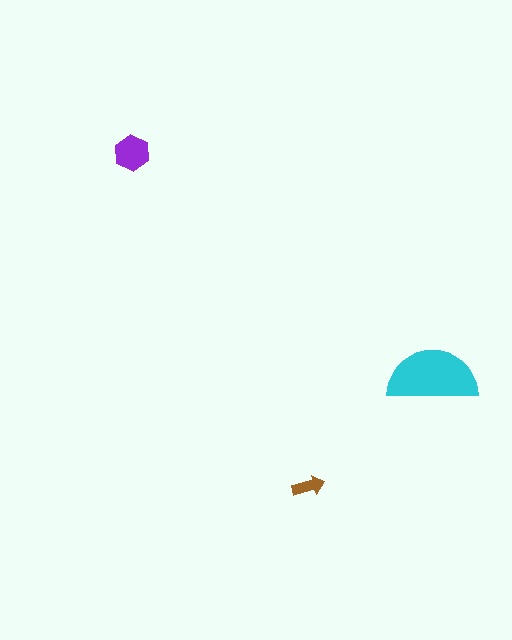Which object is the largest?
The cyan semicircle.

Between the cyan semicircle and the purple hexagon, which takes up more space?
The cyan semicircle.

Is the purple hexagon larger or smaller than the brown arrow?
Larger.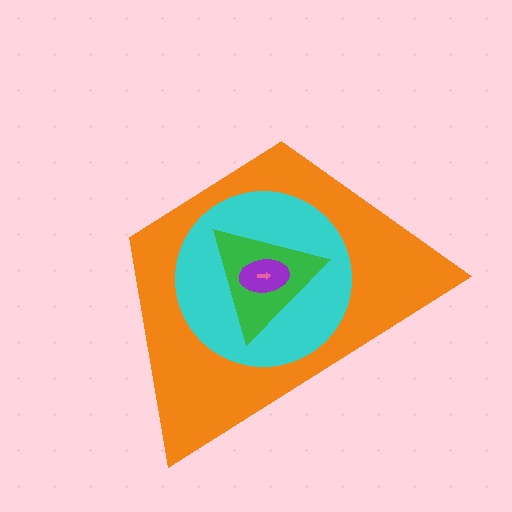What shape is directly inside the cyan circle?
The green triangle.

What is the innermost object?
The pink arrow.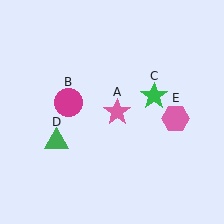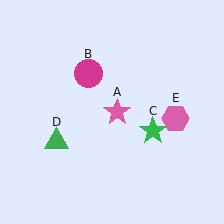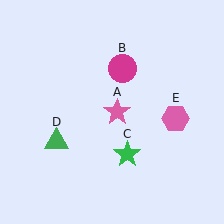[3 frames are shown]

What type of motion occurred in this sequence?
The magenta circle (object B), green star (object C) rotated clockwise around the center of the scene.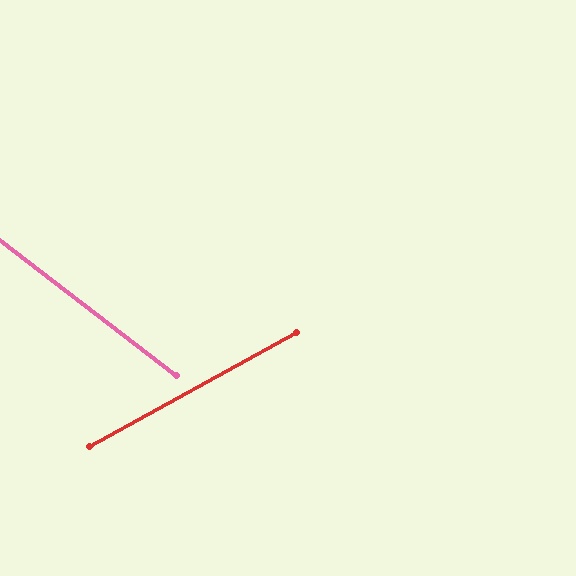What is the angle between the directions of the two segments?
Approximately 66 degrees.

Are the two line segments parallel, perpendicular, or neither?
Neither parallel nor perpendicular — they differ by about 66°.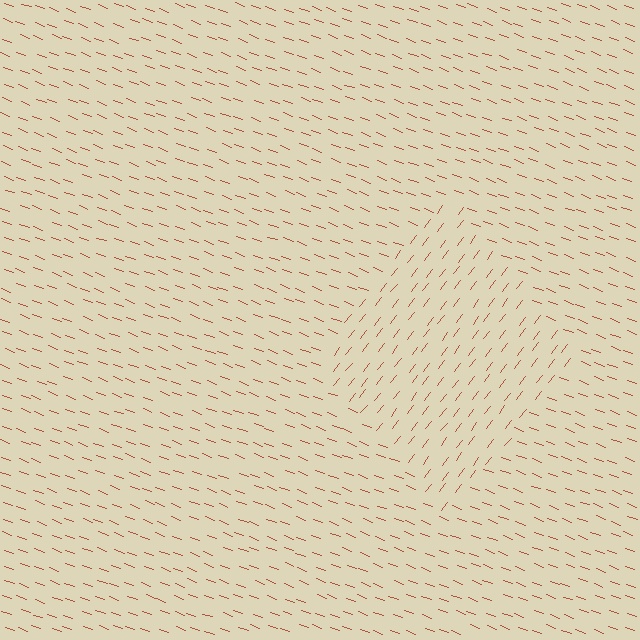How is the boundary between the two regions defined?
The boundary is defined purely by a change in line orientation (approximately 73 degrees difference). All lines are the same color and thickness.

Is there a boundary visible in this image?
Yes, there is a texture boundary formed by a change in line orientation.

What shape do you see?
I see a diamond.